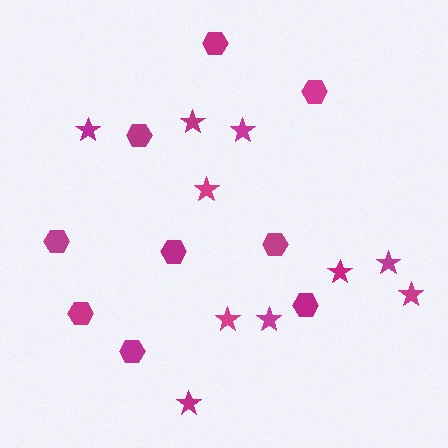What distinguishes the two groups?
There are 2 groups: one group of hexagons (9) and one group of stars (10).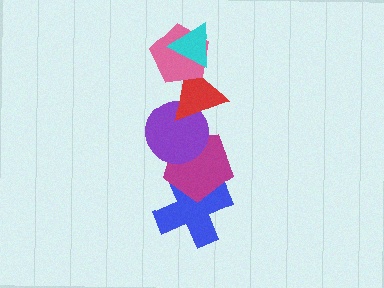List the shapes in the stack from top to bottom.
From top to bottom: the cyan triangle, the pink pentagon, the red triangle, the purple circle, the magenta pentagon, the blue cross.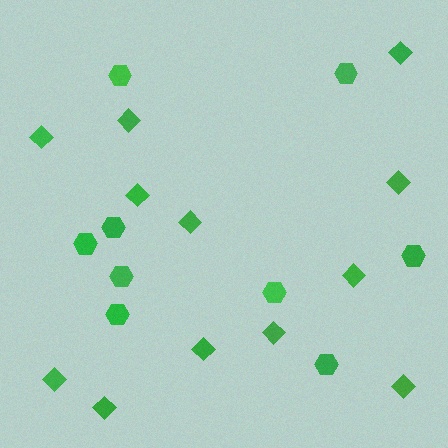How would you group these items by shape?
There are 2 groups: one group of diamonds (12) and one group of hexagons (9).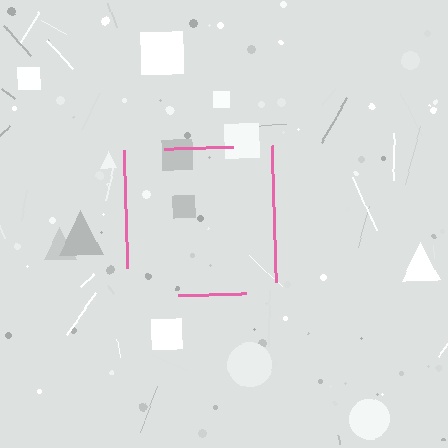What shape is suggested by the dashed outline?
The dashed outline suggests a square.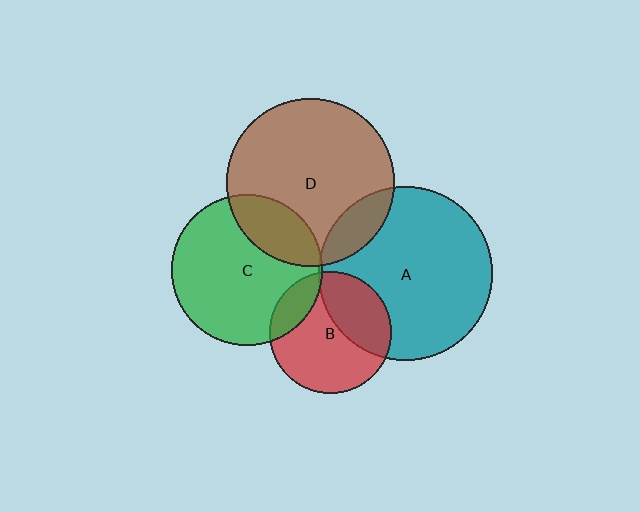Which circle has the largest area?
Circle A (teal).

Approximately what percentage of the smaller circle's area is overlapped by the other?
Approximately 35%.